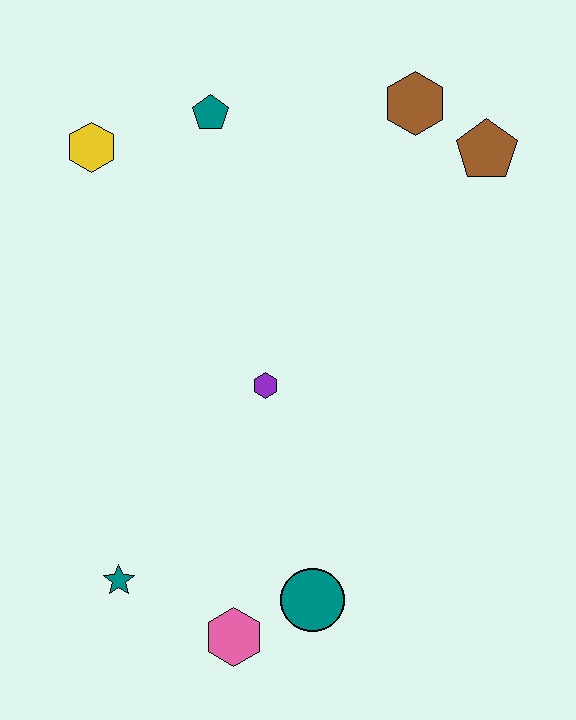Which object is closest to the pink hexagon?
The teal circle is closest to the pink hexagon.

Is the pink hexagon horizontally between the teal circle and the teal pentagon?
Yes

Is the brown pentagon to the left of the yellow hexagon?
No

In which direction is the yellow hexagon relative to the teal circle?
The yellow hexagon is above the teal circle.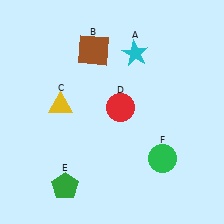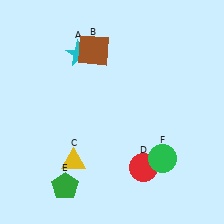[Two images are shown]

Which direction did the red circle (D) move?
The red circle (D) moved down.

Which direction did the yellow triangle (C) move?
The yellow triangle (C) moved down.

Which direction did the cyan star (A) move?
The cyan star (A) moved left.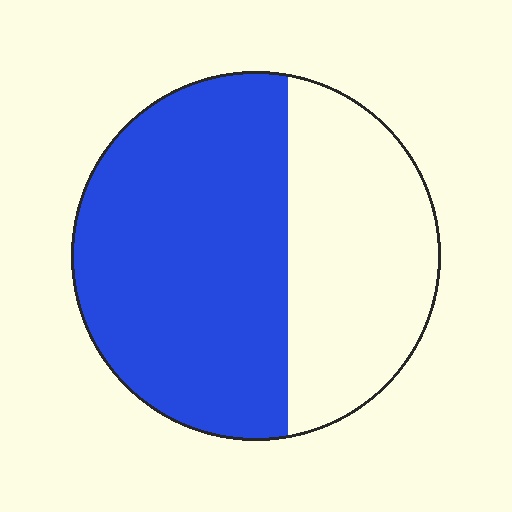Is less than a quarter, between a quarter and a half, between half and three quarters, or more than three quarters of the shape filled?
Between half and three quarters.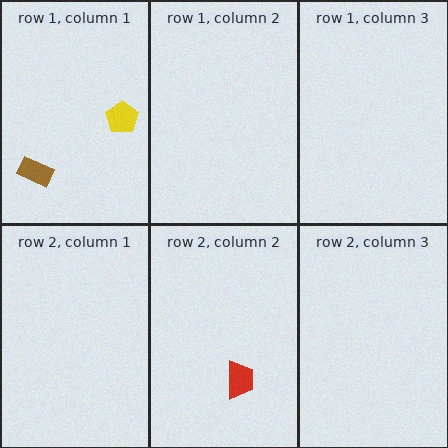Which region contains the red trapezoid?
The row 2, column 2 region.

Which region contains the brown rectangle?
The row 1, column 1 region.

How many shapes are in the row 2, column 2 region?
1.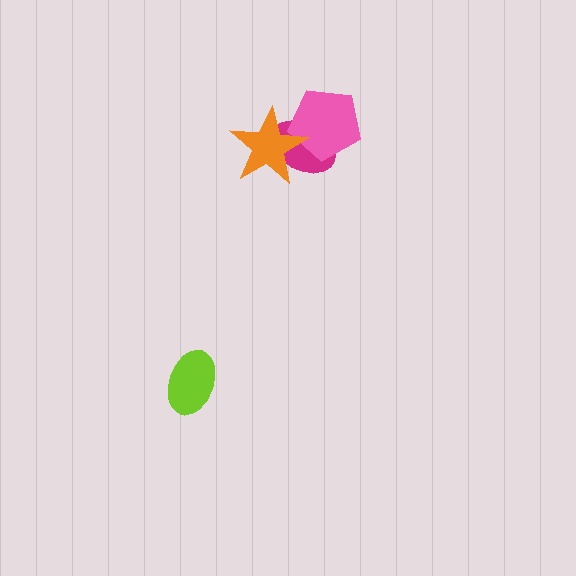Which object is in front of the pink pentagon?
The orange star is in front of the pink pentagon.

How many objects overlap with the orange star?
2 objects overlap with the orange star.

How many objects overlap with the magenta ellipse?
2 objects overlap with the magenta ellipse.